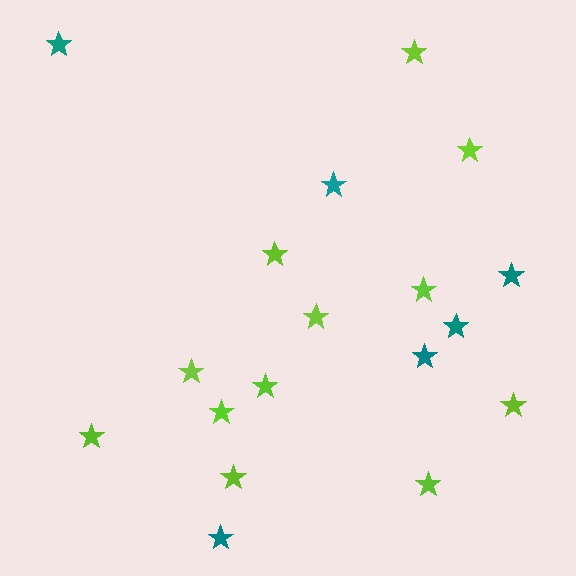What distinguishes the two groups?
There are 2 groups: one group of teal stars (6) and one group of lime stars (12).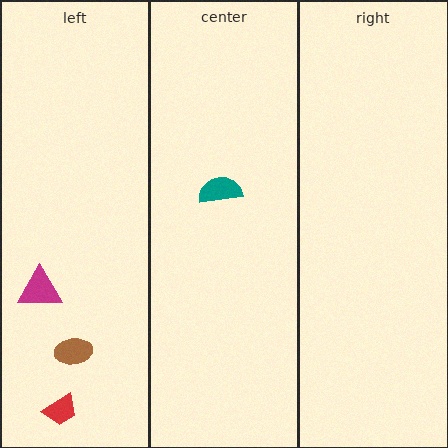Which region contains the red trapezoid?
The left region.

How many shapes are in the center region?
1.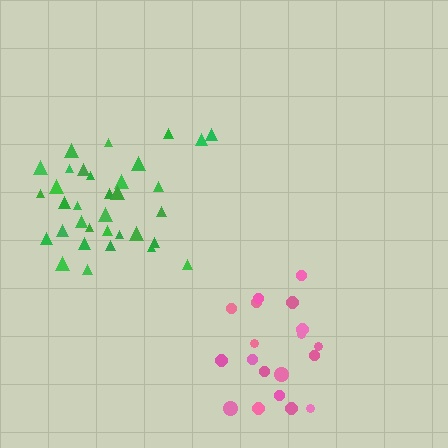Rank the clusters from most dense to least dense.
green, pink.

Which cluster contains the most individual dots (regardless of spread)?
Green (34).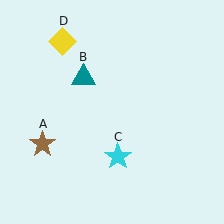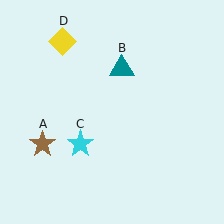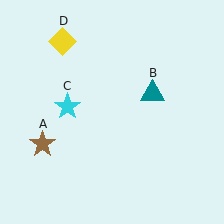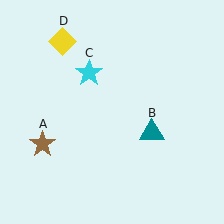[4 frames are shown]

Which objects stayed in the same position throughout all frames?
Brown star (object A) and yellow diamond (object D) remained stationary.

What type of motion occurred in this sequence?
The teal triangle (object B), cyan star (object C) rotated clockwise around the center of the scene.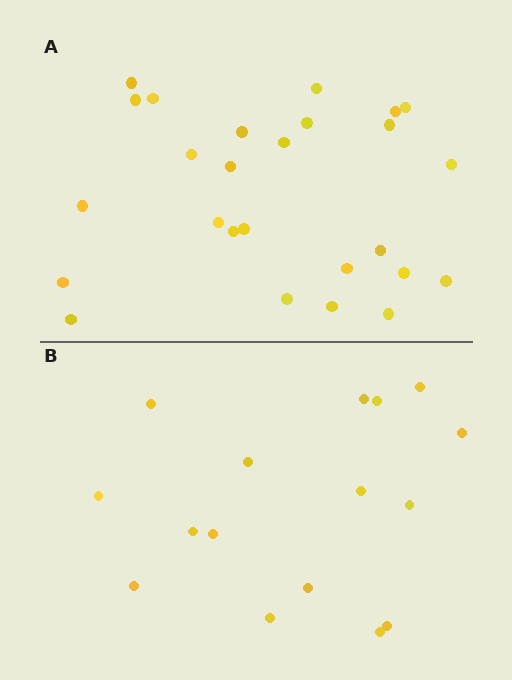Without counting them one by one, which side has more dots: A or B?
Region A (the top region) has more dots.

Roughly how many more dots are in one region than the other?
Region A has roughly 10 or so more dots than region B.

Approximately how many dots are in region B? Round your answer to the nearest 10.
About 20 dots. (The exact count is 16, which rounds to 20.)